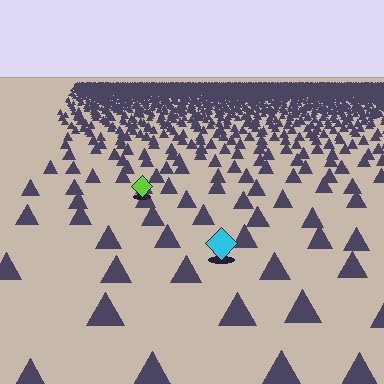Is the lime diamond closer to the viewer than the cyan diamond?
No. The cyan diamond is closer — you can tell from the texture gradient: the ground texture is coarser near it.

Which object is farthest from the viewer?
The lime diamond is farthest from the viewer. It appears smaller and the ground texture around it is denser.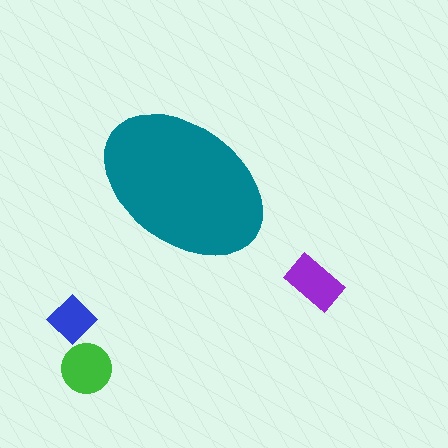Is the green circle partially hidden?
No, the green circle is fully visible.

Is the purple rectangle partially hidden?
No, the purple rectangle is fully visible.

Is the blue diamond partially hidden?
No, the blue diamond is fully visible.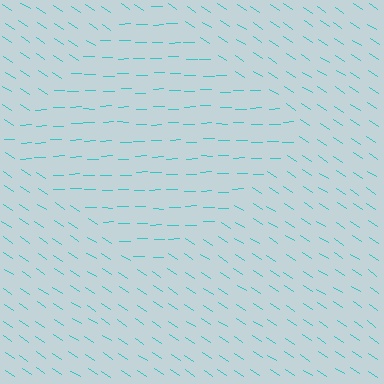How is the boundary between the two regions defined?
The boundary is defined purely by a change in line orientation (approximately 35 degrees difference). All lines are the same color and thickness.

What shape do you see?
I see a diamond.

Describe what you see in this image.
The image is filled with small cyan line segments. A diamond region in the image has lines oriented differently from the surrounding lines, creating a visible texture boundary.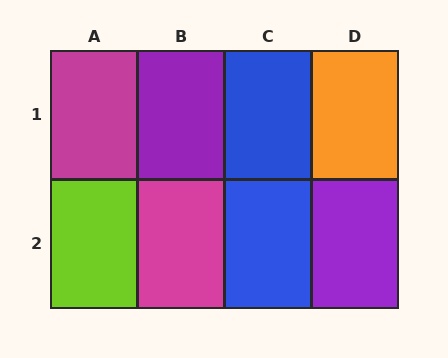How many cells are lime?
1 cell is lime.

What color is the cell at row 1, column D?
Orange.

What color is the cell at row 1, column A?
Magenta.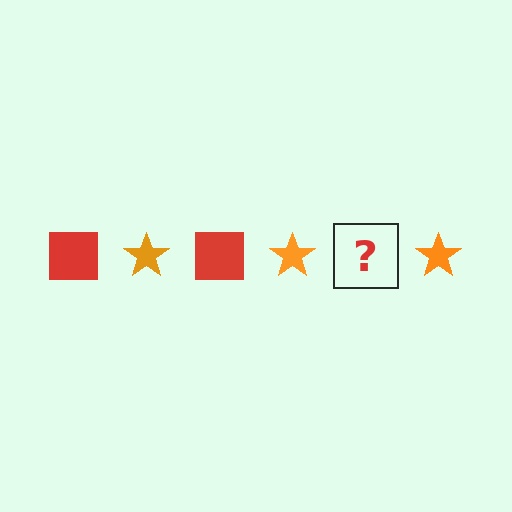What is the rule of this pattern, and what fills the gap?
The rule is that the pattern alternates between red square and orange star. The gap should be filled with a red square.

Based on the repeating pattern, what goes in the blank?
The blank should be a red square.